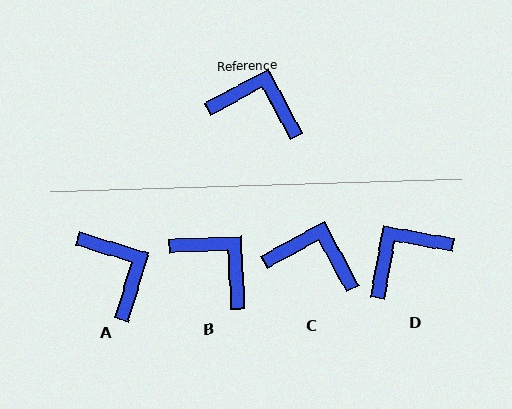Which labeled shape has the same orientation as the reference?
C.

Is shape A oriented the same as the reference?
No, it is off by about 45 degrees.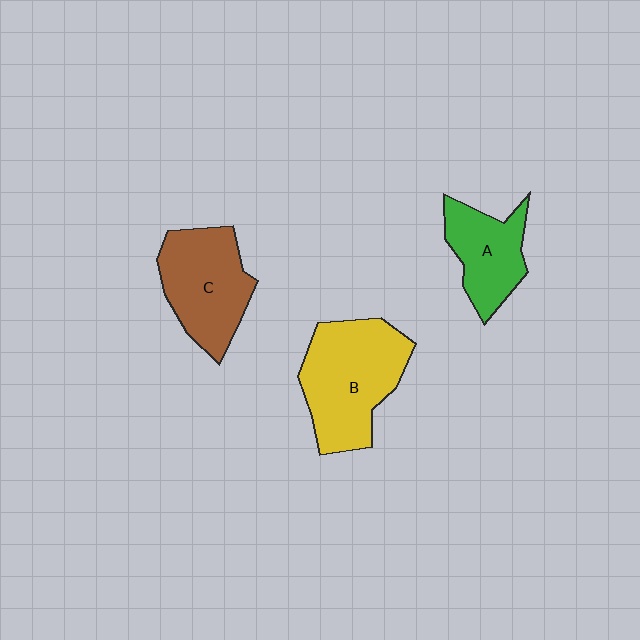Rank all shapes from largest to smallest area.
From largest to smallest: B (yellow), C (brown), A (green).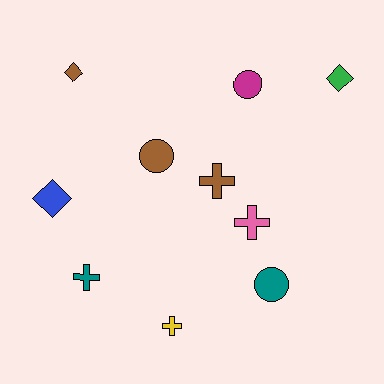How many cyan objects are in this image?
There are no cyan objects.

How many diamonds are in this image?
There are 3 diamonds.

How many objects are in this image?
There are 10 objects.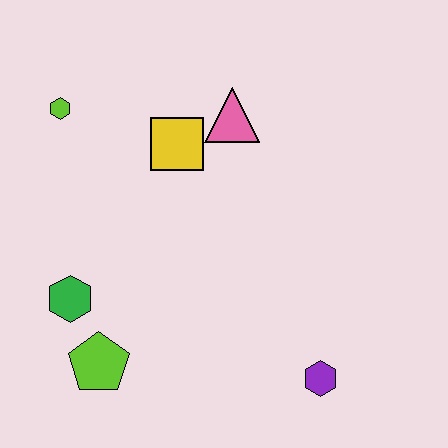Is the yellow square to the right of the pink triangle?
No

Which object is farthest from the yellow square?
The purple hexagon is farthest from the yellow square.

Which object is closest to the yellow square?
The pink triangle is closest to the yellow square.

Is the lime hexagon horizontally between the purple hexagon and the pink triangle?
No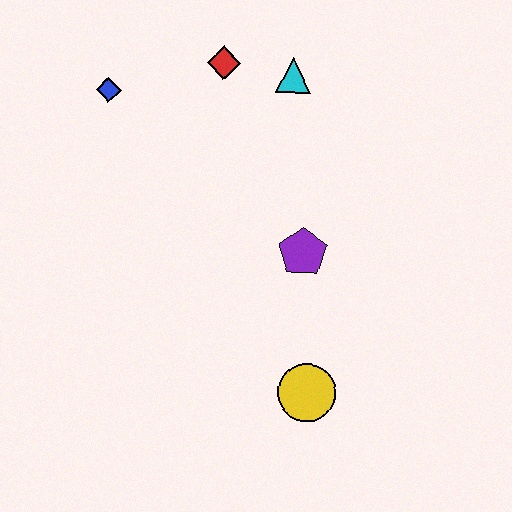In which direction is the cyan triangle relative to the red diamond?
The cyan triangle is to the right of the red diamond.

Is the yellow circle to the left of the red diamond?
No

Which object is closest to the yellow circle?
The purple pentagon is closest to the yellow circle.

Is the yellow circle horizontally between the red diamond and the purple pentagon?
No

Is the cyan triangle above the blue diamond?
Yes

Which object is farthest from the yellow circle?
The blue diamond is farthest from the yellow circle.